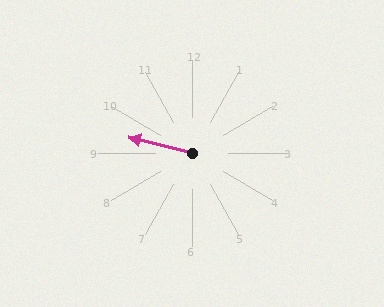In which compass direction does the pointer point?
West.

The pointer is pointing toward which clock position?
Roughly 9 o'clock.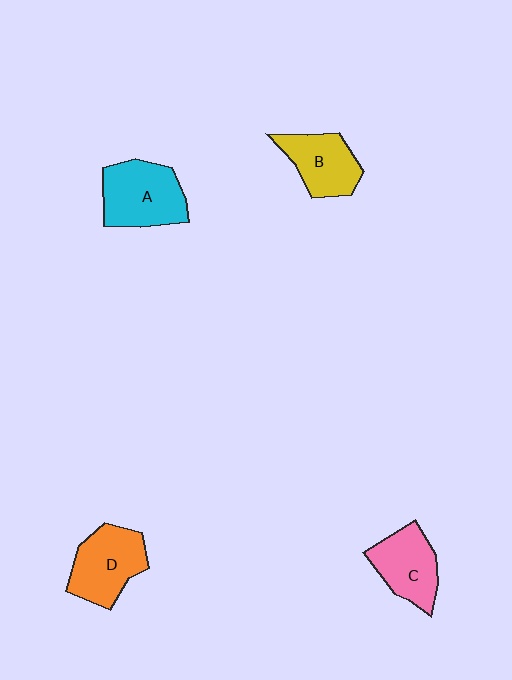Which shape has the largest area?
Shape A (cyan).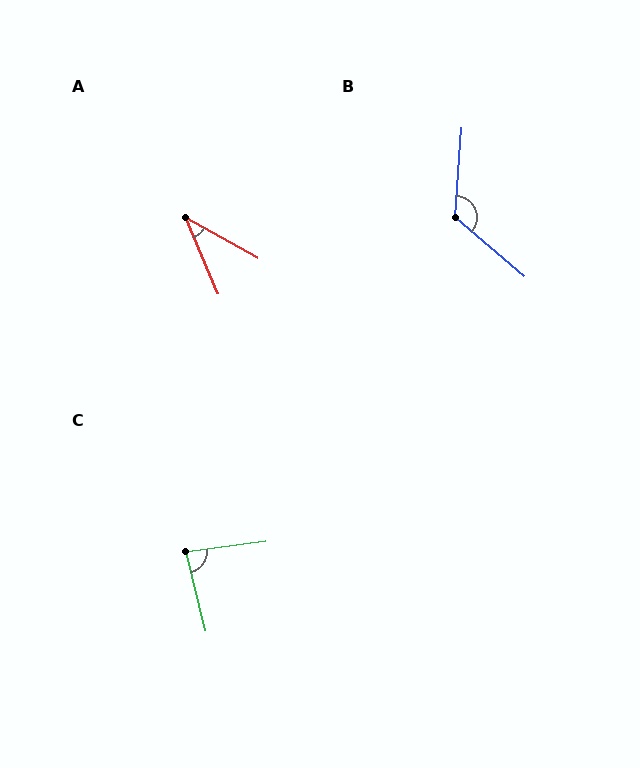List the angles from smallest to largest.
A (37°), C (84°), B (126°).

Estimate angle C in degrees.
Approximately 84 degrees.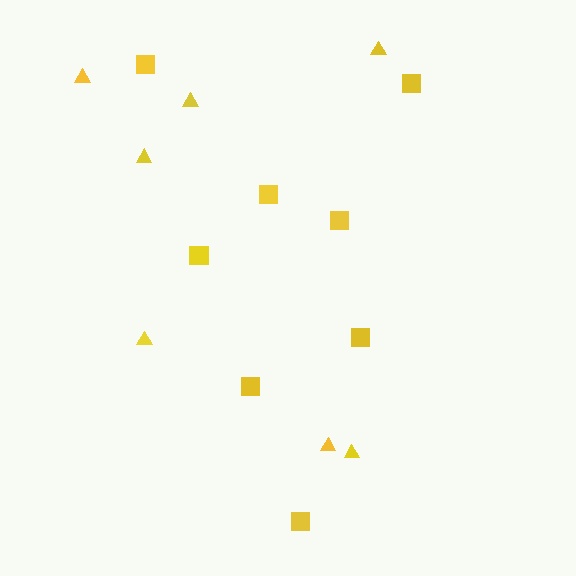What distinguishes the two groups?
There are 2 groups: one group of triangles (7) and one group of squares (8).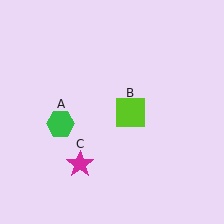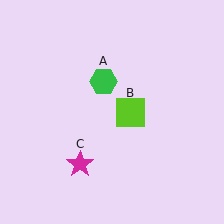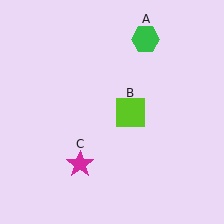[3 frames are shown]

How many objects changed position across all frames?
1 object changed position: green hexagon (object A).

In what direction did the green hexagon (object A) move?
The green hexagon (object A) moved up and to the right.